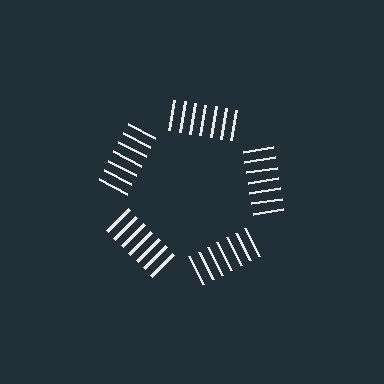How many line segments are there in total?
35 — 7 along each of the 5 edges.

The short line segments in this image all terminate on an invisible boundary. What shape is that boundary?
An illusory pentagon — the line segments terminate on its edges but no continuous stroke is drawn.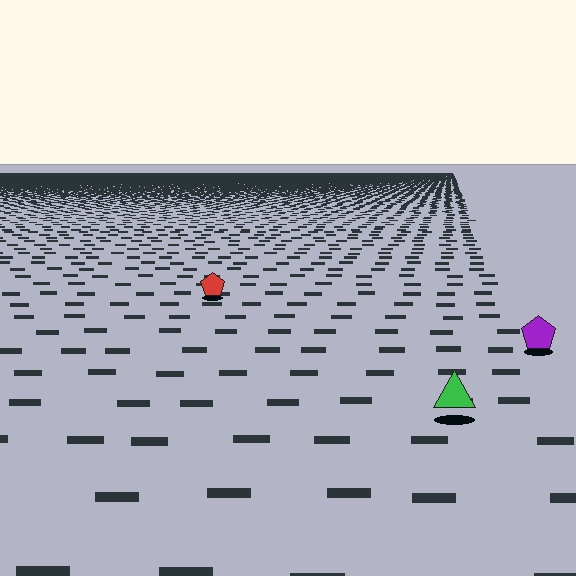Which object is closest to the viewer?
The green triangle is closest. The texture marks near it are larger and more spread out.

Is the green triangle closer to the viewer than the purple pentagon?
Yes. The green triangle is closer — you can tell from the texture gradient: the ground texture is coarser near it.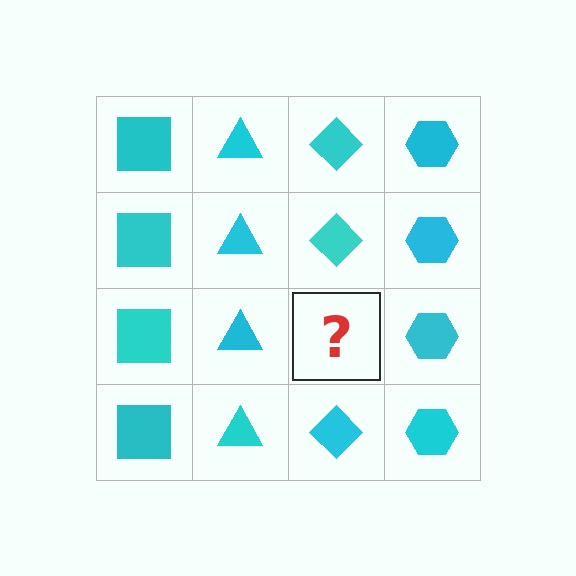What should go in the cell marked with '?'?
The missing cell should contain a cyan diamond.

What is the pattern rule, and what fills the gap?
The rule is that each column has a consistent shape. The gap should be filled with a cyan diamond.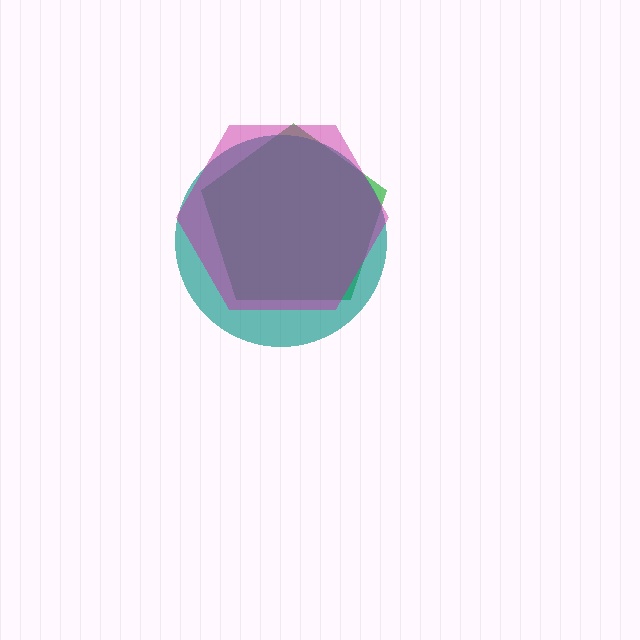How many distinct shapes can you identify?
There are 3 distinct shapes: a green pentagon, a teal circle, a magenta hexagon.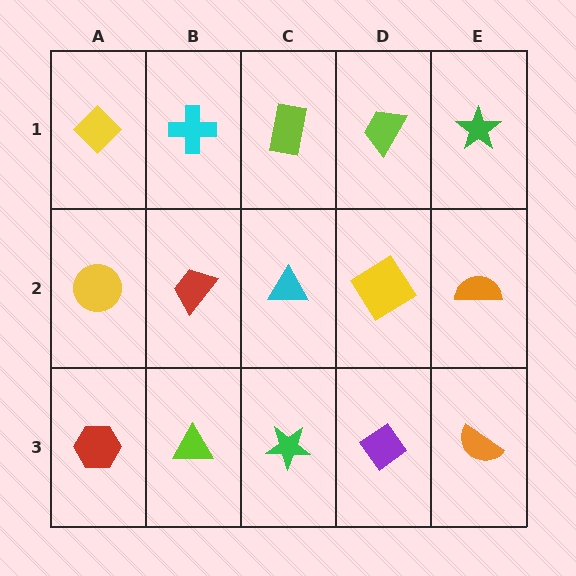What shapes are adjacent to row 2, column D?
A lime trapezoid (row 1, column D), a purple diamond (row 3, column D), a cyan triangle (row 2, column C), an orange semicircle (row 2, column E).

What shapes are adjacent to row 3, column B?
A red trapezoid (row 2, column B), a red hexagon (row 3, column A), a green star (row 3, column C).